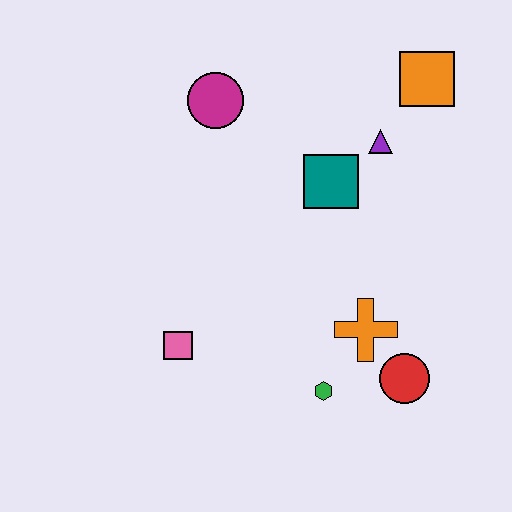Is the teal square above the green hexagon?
Yes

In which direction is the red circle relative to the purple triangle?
The red circle is below the purple triangle.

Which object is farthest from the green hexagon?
The orange square is farthest from the green hexagon.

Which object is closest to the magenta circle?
The teal square is closest to the magenta circle.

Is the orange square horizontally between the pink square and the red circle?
No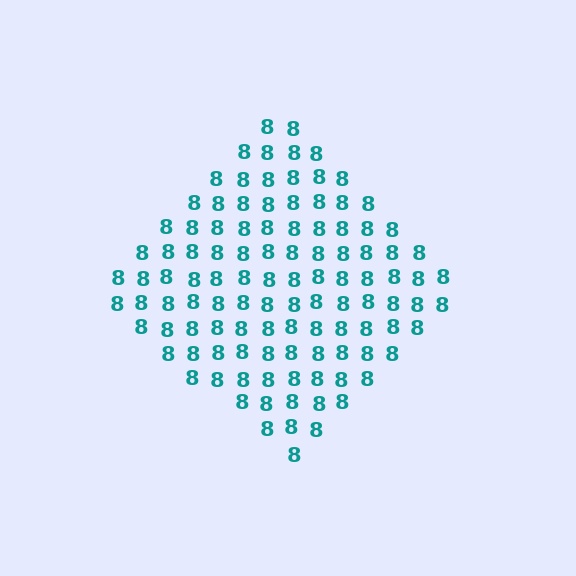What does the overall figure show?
The overall figure shows a diamond.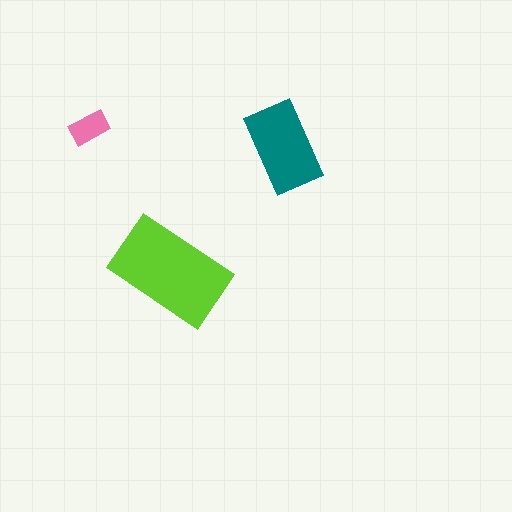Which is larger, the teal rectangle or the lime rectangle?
The lime one.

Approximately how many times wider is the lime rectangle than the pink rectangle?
About 3 times wider.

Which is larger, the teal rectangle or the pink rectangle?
The teal one.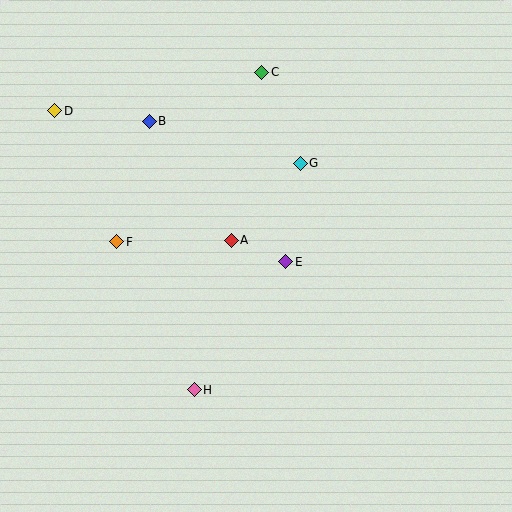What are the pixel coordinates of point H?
Point H is at (194, 390).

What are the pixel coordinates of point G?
Point G is at (300, 163).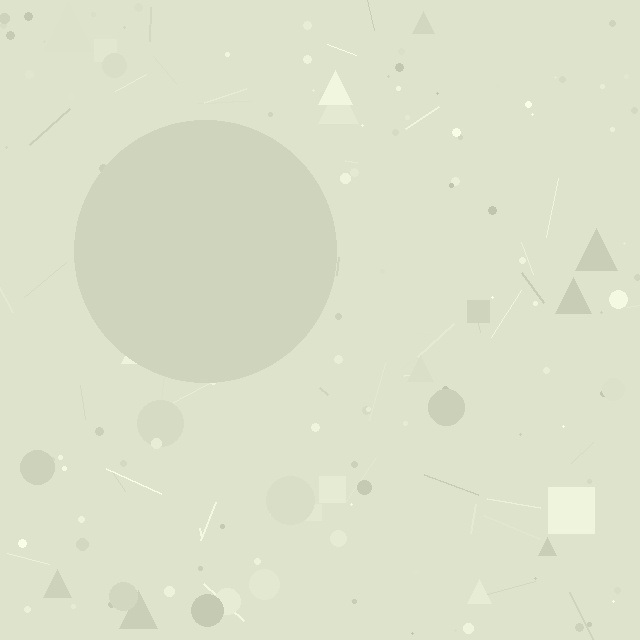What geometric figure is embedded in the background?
A circle is embedded in the background.